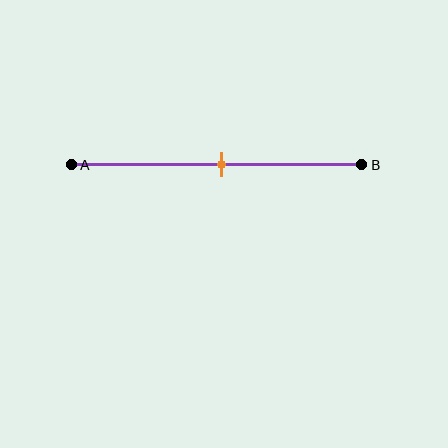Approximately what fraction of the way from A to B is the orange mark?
The orange mark is approximately 50% of the way from A to B.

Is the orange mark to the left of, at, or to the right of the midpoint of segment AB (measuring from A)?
The orange mark is approximately at the midpoint of segment AB.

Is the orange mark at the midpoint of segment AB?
Yes, the mark is approximately at the midpoint.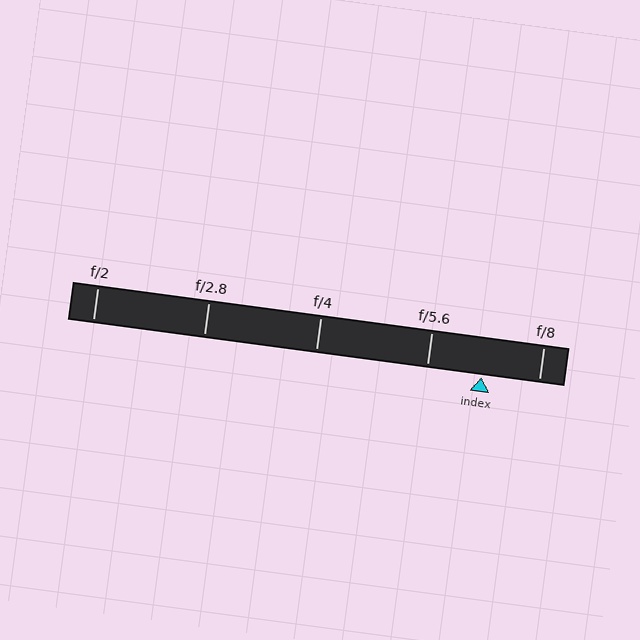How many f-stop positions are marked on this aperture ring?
There are 5 f-stop positions marked.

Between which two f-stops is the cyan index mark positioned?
The index mark is between f/5.6 and f/8.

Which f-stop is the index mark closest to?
The index mark is closest to f/5.6.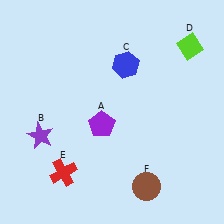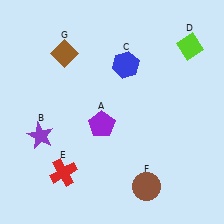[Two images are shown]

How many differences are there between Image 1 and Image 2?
There is 1 difference between the two images.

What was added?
A brown diamond (G) was added in Image 2.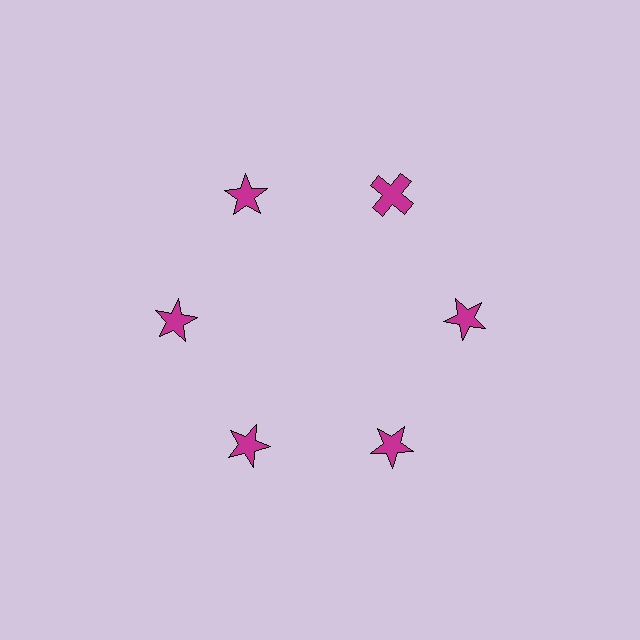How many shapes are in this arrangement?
There are 6 shapes arranged in a ring pattern.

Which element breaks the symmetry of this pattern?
The magenta cross at roughly the 1 o'clock position breaks the symmetry. All other shapes are magenta stars.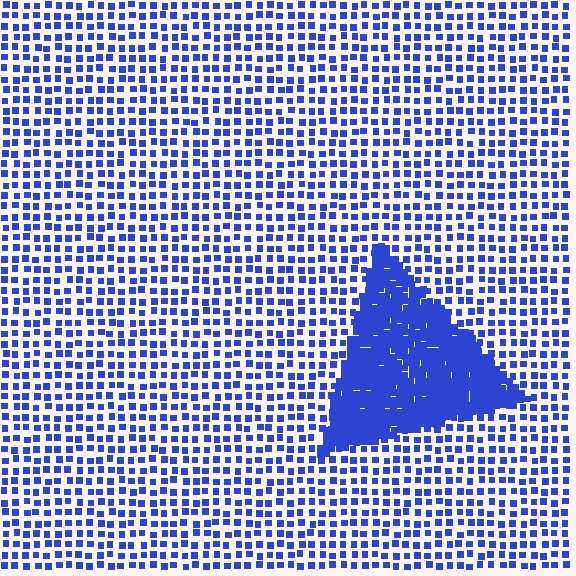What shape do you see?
I see a triangle.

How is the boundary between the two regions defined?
The boundary is defined by a change in element density (approximately 3.0x ratio). All elements are the same color, size, and shape.